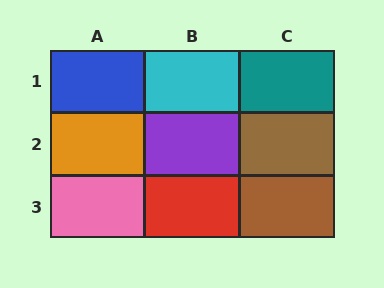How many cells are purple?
1 cell is purple.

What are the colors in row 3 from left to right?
Pink, red, brown.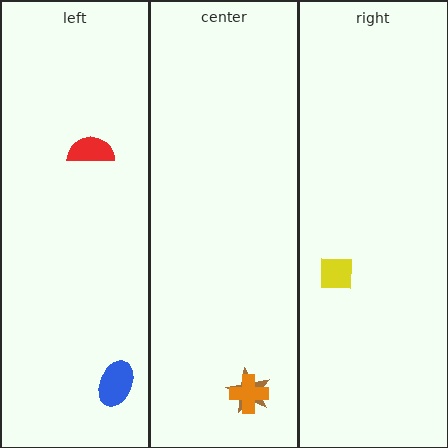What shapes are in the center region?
The brown star, the orange cross.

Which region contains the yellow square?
The right region.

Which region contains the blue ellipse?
The left region.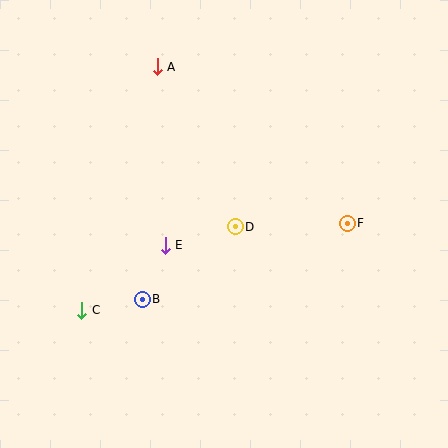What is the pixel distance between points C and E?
The distance between C and E is 105 pixels.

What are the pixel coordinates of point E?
Point E is at (165, 245).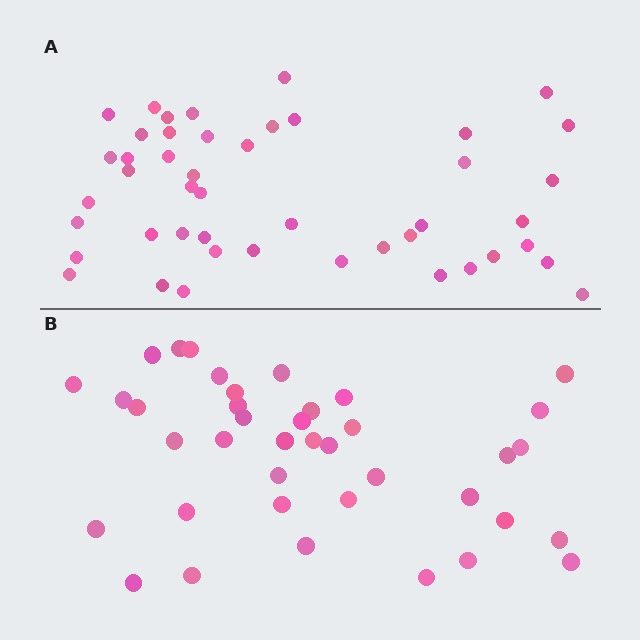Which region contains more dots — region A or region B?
Region A (the top region) has more dots.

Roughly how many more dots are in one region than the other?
Region A has roughly 8 or so more dots than region B.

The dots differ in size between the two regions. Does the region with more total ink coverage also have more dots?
No. Region B has more total ink coverage because its dots are larger, but region A actually contains more individual dots. Total area can be misleading — the number of items is what matters here.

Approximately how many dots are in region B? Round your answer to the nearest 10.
About 40 dots. (The exact count is 39, which rounds to 40.)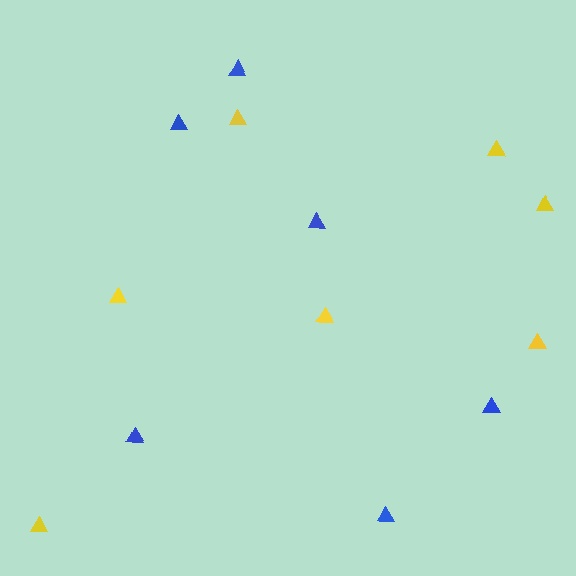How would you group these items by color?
There are 2 groups: one group of blue triangles (6) and one group of yellow triangles (7).